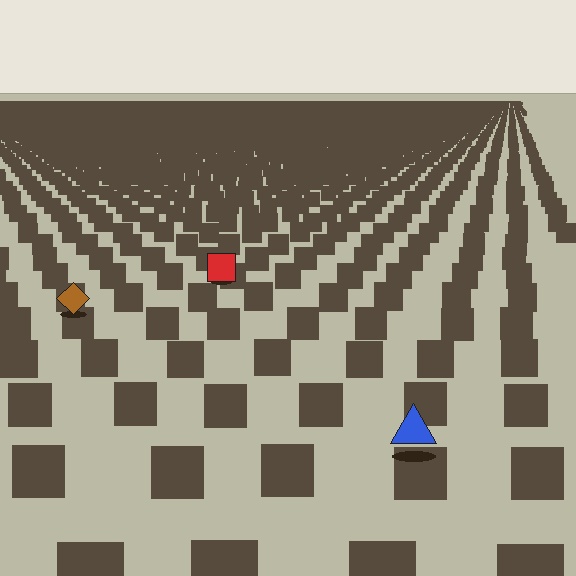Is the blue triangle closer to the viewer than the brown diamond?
Yes. The blue triangle is closer — you can tell from the texture gradient: the ground texture is coarser near it.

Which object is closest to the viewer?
The blue triangle is closest. The texture marks near it are larger and more spread out.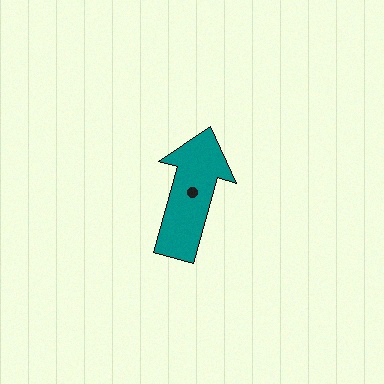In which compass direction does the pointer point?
North.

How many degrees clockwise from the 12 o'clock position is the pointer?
Approximately 16 degrees.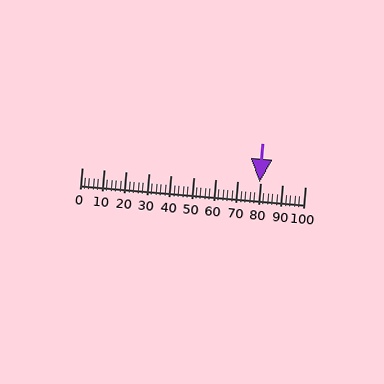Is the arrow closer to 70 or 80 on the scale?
The arrow is closer to 80.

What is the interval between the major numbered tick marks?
The major tick marks are spaced 10 units apart.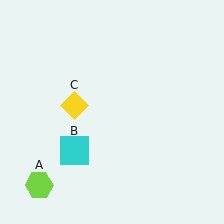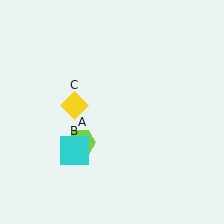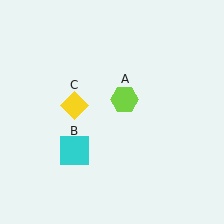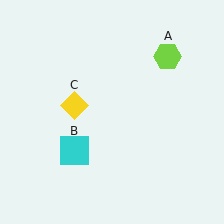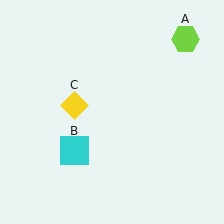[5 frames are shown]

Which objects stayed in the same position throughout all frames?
Cyan square (object B) and yellow diamond (object C) remained stationary.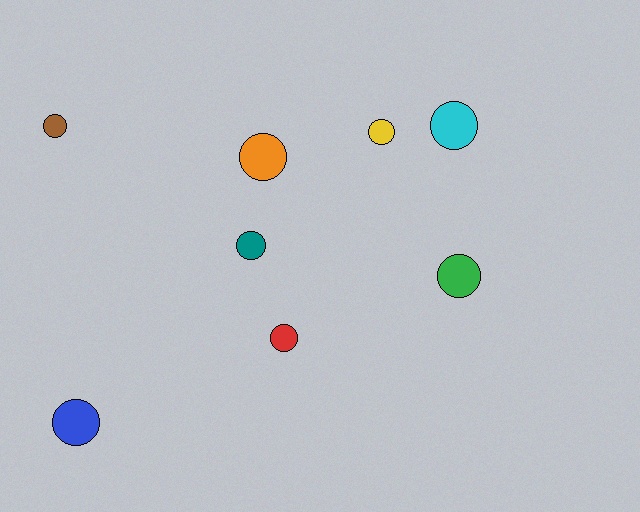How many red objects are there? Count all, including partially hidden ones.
There is 1 red object.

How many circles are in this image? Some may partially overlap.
There are 8 circles.